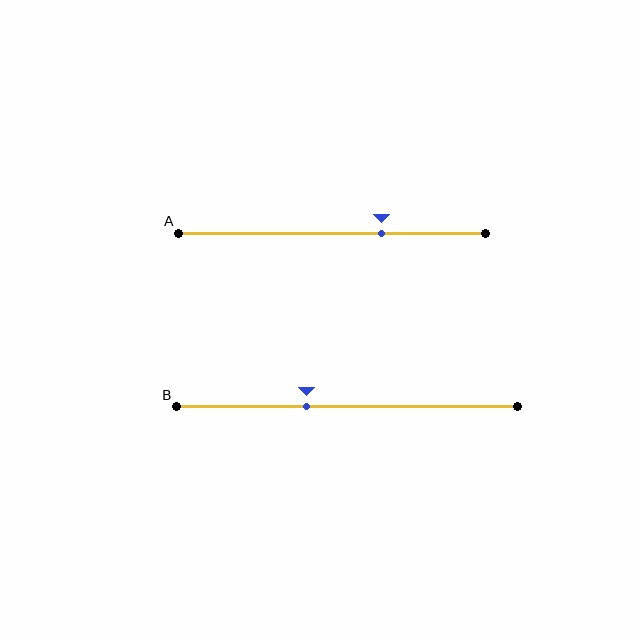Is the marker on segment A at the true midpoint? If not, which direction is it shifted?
No, the marker on segment A is shifted to the right by about 16% of the segment length.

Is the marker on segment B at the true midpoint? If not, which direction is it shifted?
No, the marker on segment B is shifted to the left by about 12% of the segment length.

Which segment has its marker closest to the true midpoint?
Segment B has its marker closest to the true midpoint.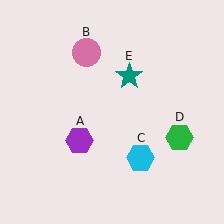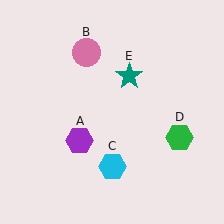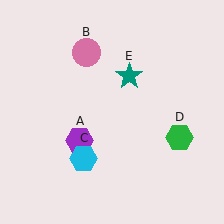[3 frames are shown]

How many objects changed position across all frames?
1 object changed position: cyan hexagon (object C).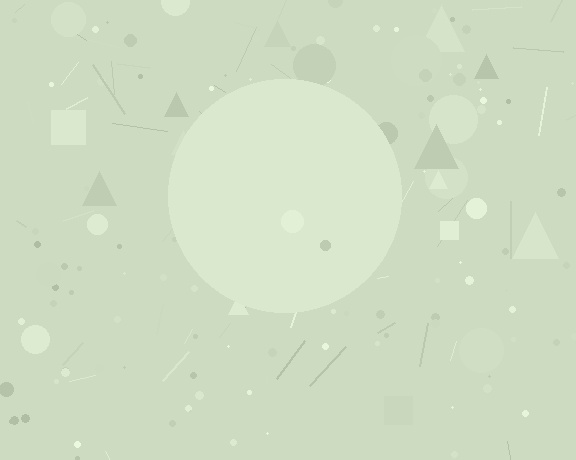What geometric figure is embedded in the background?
A circle is embedded in the background.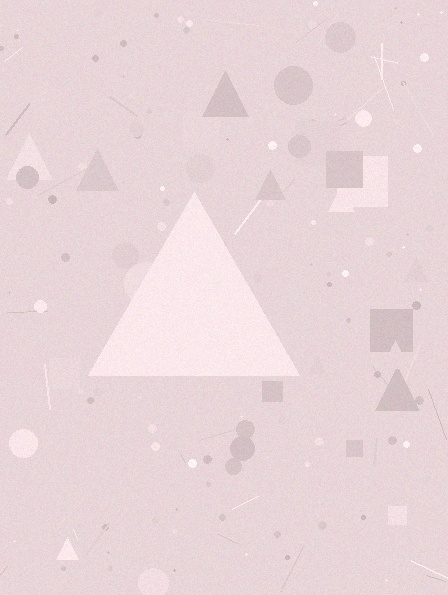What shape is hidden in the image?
A triangle is hidden in the image.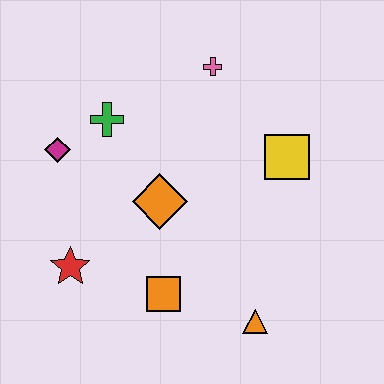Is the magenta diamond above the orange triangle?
Yes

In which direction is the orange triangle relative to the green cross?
The orange triangle is below the green cross.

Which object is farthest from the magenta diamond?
The orange triangle is farthest from the magenta diamond.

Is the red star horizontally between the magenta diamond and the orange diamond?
Yes